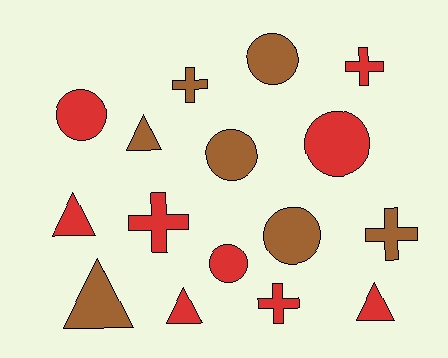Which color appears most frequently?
Red, with 9 objects.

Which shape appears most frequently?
Circle, with 6 objects.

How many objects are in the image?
There are 16 objects.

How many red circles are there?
There are 3 red circles.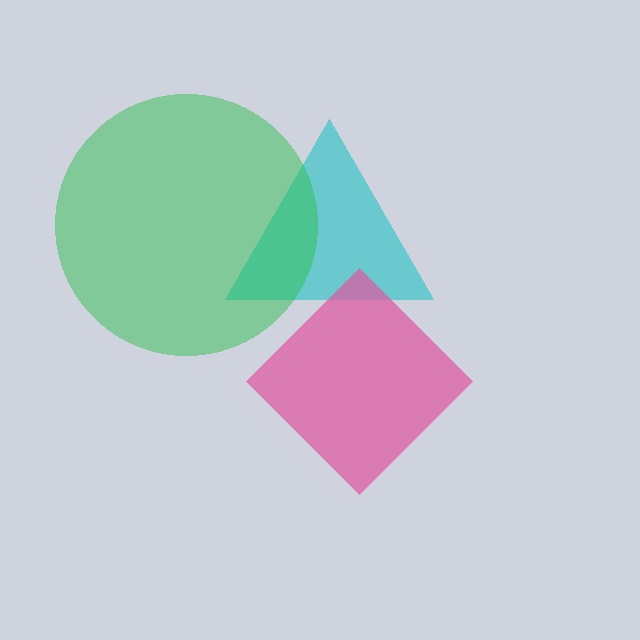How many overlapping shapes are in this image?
There are 3 overlapping shapes in the image.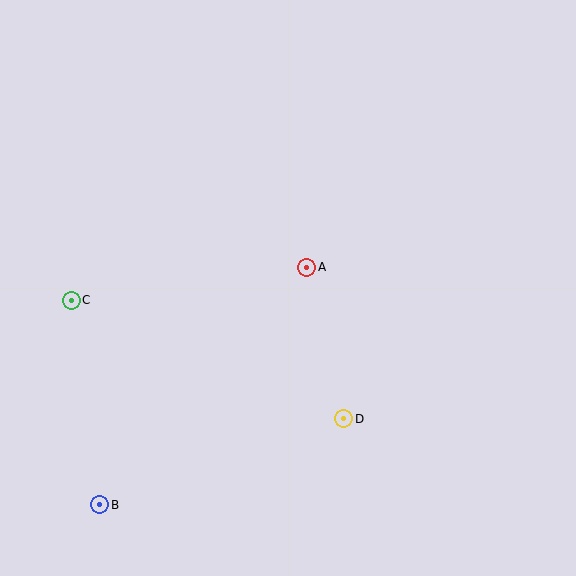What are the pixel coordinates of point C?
Point C is at (71, 300).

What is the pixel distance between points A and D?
The distance between A and D is 156 pixels.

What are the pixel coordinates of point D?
Point D is at (344, 419).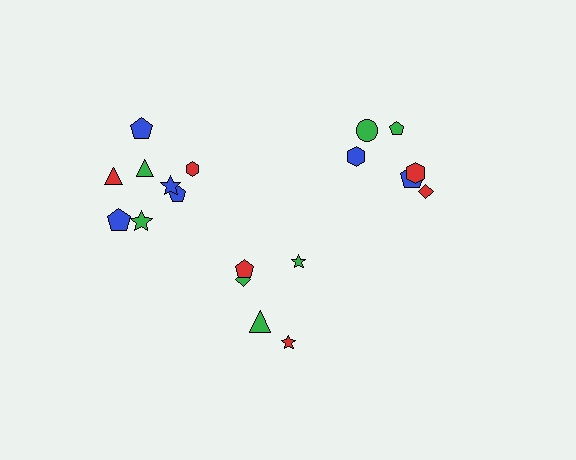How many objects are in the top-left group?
There are 8 objects.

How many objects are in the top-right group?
There are 6 objects.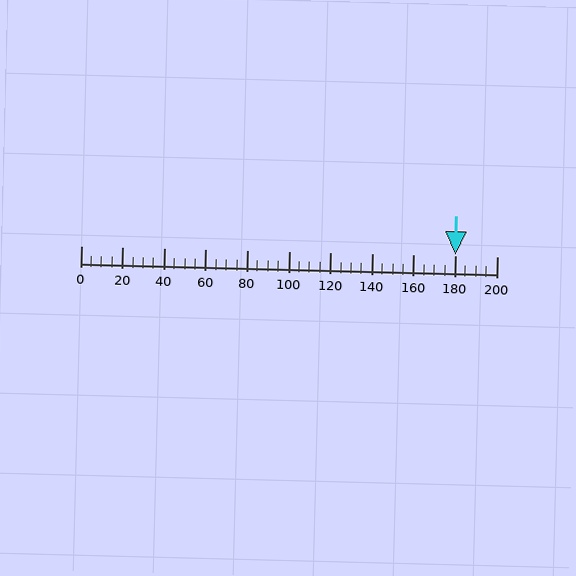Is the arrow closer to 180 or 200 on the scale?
The arrow is closer to 180.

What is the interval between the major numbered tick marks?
The major tick marks are spaced 20 units apart.